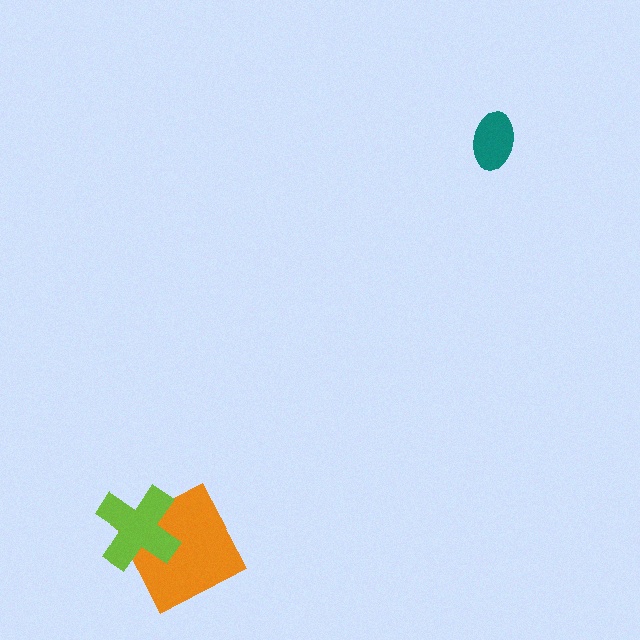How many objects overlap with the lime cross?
1 object overlaps with the lime cross.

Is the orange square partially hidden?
Yes, it is partially covered by another shape.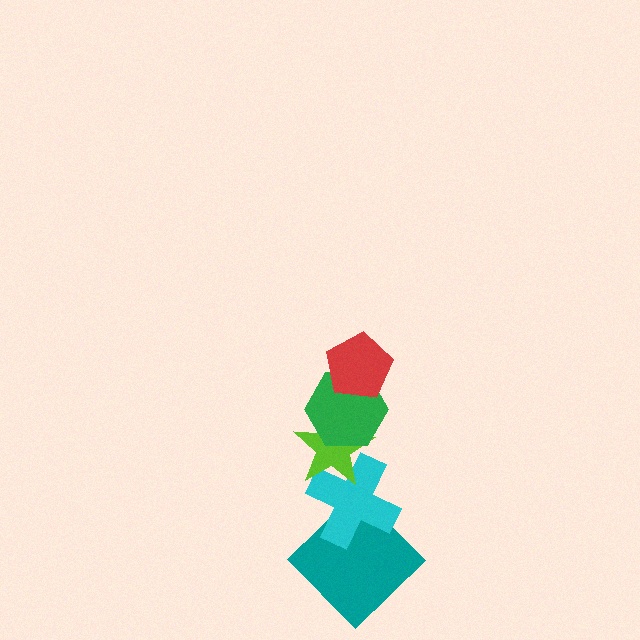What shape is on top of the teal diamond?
The cyan cross is on top of the teal diamond.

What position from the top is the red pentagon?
The red pentagon is 1st from the top.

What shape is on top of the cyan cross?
The lime star is on top of the cyan cross.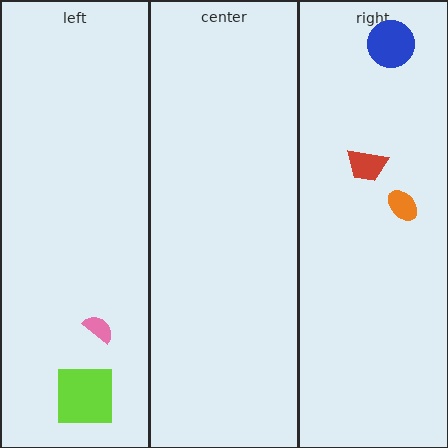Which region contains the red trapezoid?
The right region.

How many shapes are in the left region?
2.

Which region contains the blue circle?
The right region.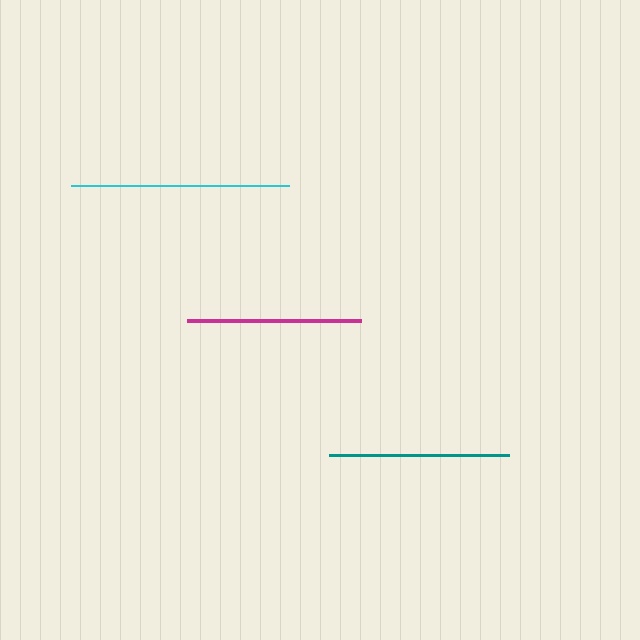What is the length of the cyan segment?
The cyan segment is approximately 218 pixels long.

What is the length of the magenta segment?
The magenta segment is approximately 175 pixels long.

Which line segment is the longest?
The cyan line is the longest at approximately 218 pixels.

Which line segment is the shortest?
The magenta line is the shortest at approximately 175 pixels.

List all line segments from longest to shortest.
From longest to shortest: cyan, teal, magenta.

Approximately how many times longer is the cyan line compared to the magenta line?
The cyan line is approximately 1.2 times the length of the magenta line.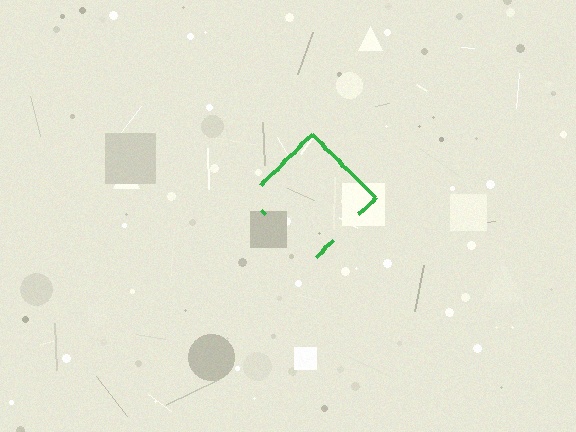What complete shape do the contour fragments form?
The contour fragments form a diamond.